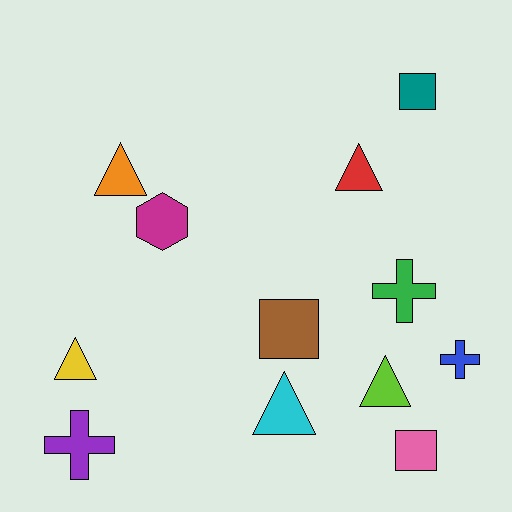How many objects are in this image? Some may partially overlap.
There are 12 objects.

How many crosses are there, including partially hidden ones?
There are 3 crosses.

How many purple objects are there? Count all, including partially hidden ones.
There is 1 purple object.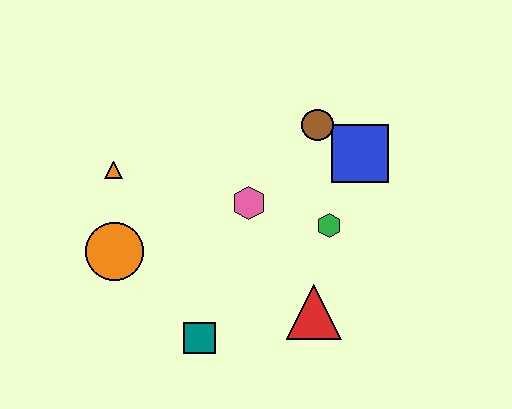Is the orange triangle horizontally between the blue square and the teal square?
No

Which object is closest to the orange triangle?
The orange circle is closest to the orange triangle.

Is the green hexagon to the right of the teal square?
Yes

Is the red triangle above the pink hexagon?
No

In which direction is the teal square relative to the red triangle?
The teal square is to the left of the red triangle.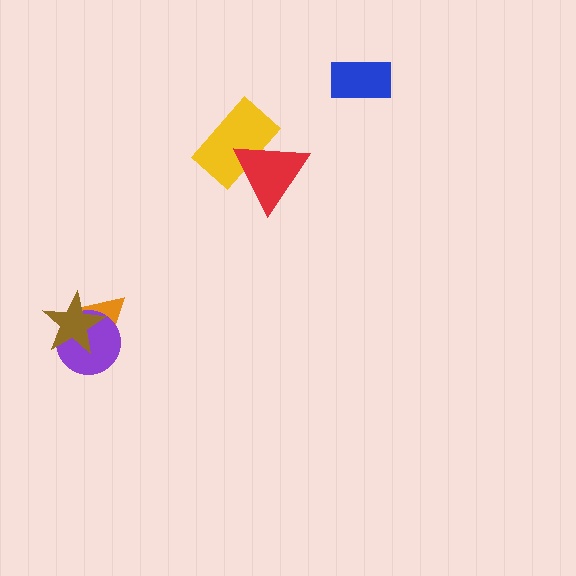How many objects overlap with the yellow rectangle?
1 object overlaps with the yellow rectangle.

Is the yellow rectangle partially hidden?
Yes, it is partially covered by another shape.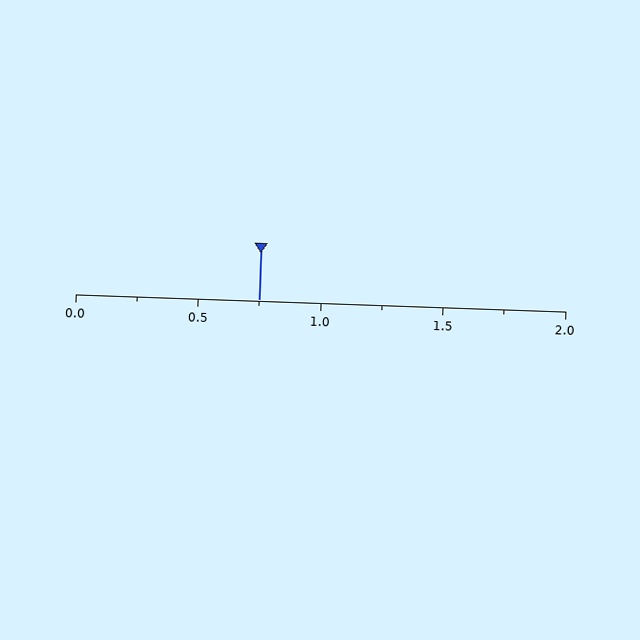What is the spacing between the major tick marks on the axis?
The major ticks are spaced 0.5 apart.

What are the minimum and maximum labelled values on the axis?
The axis runs from 0.0 to 2.0.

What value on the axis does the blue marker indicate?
The marker indicates approximately 0.75.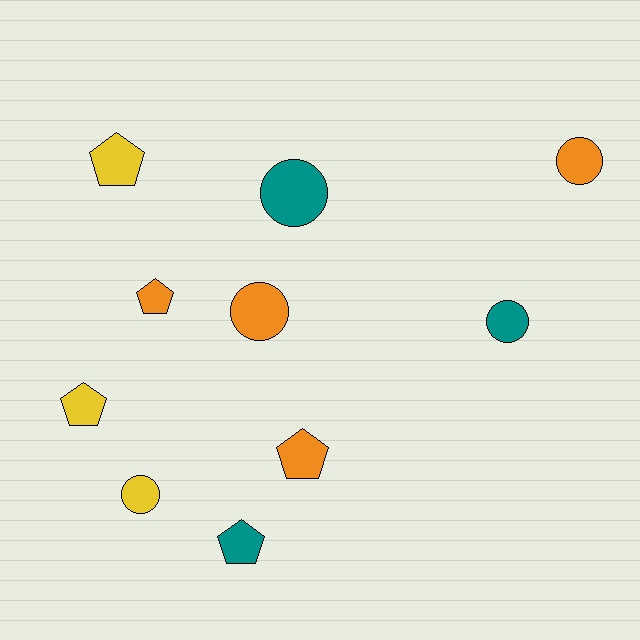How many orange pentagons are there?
There are 2 orange pentagons.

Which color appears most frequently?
Orange, with 4 objects.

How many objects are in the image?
There are 10 objects.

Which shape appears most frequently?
Pentagon, with 5 objects.